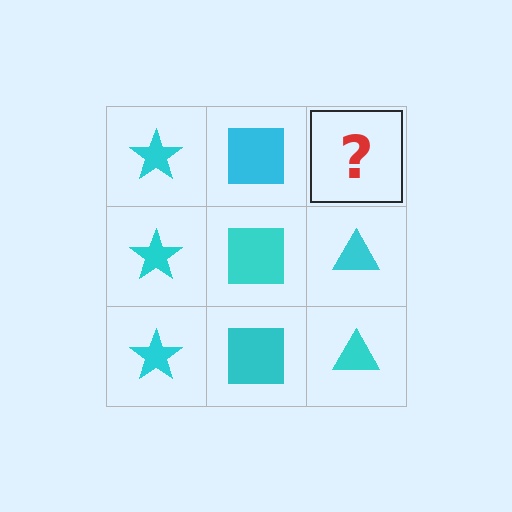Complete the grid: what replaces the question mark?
The question mark should be replaced with a cyan triangle.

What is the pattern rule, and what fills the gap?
The rule is that each column has a consistent shape. The gap should be filled with a cyan triangle.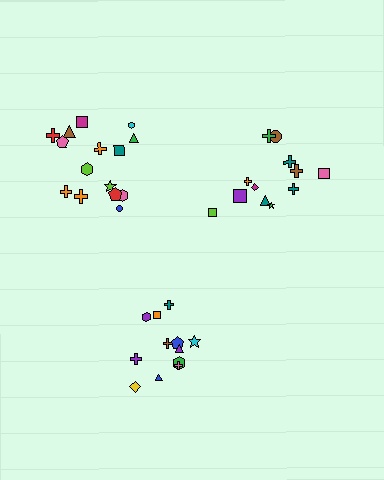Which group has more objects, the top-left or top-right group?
The top-left group.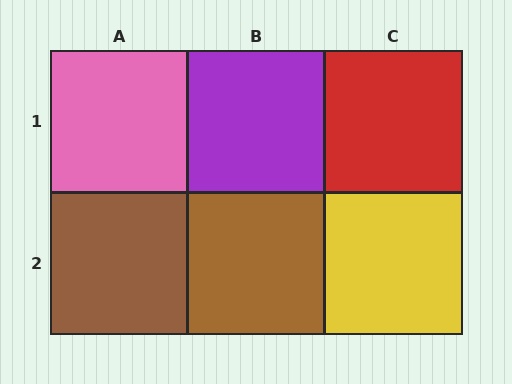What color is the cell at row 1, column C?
Red.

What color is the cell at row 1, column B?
Purple.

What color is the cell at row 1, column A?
Pink.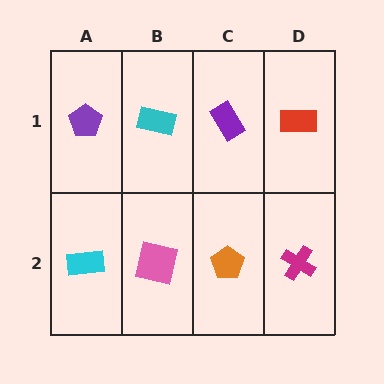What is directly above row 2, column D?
A red rectangle.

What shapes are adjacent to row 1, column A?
A cyan rectangle (row 2, column A), a cyan rectangle (row 1, column B).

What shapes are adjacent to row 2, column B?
A cyan rectangle (row 1, column B), a cyan rectangle (row 2, column A), an orange pentagon (row 2, column C).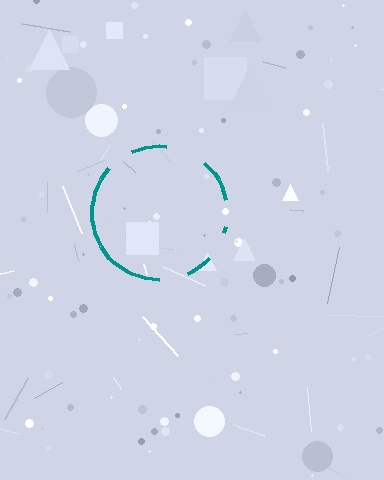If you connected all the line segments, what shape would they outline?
They would outline a circle.